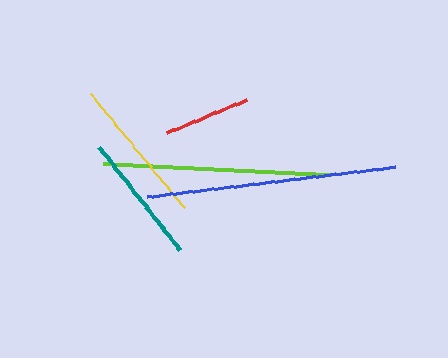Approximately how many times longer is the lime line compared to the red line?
The lime line is approximately 2.6 times the length of the red line.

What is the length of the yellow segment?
The yellow segment is approximately 147 pixels long.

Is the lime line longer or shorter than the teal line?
The lime line is longer than the teal line.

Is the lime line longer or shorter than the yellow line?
The lime line is longer than the yellow line.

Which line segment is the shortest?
The red line is the shortest at approximately 87 pixels.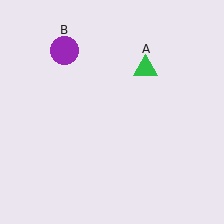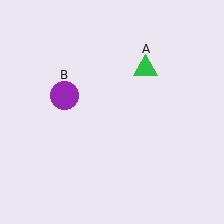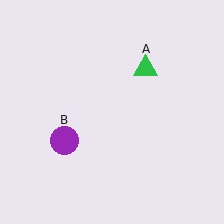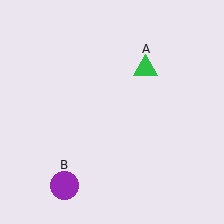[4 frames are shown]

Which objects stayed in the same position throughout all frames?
Green triangle (object A) remained stationary.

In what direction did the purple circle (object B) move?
The purple circle (object B) moved down.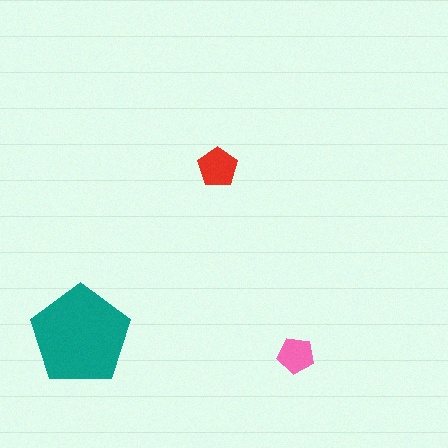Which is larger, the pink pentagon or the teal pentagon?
The teal one.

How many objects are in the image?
There are 3 objects in the image.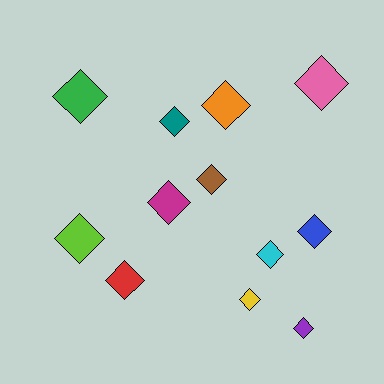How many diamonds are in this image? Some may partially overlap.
There are 12 diamonds.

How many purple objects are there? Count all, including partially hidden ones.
There is 1 purple object.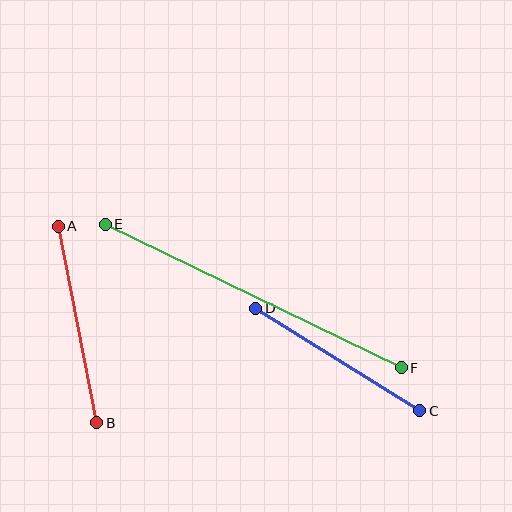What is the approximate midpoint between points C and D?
The midpoint is at approximately (338, 360) pixels.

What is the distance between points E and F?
The distance is approximately 329 pixels.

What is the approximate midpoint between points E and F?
The midpoint is at approximately (253, 296) pixels.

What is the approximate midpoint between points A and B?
The midpoint is at approximately (78, 324) pixels.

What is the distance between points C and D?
The distance is approximately 193 pixels.